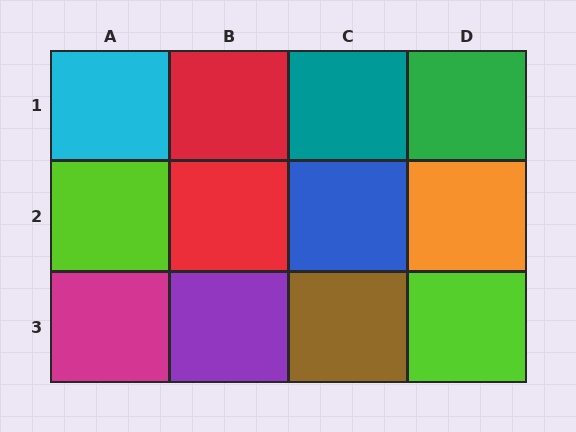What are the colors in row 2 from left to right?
Lime, red, blue, orange.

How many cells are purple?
1 cell is purple.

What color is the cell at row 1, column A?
Cyan.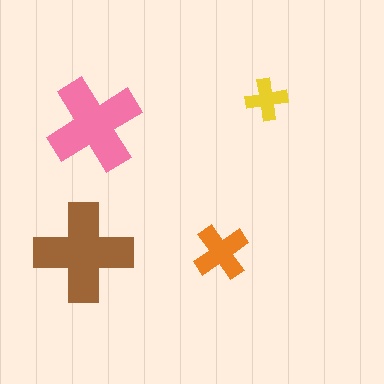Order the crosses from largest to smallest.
the brown one, the pink one, the orange one, the yellow one.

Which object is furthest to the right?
The yellow cross is rightmost.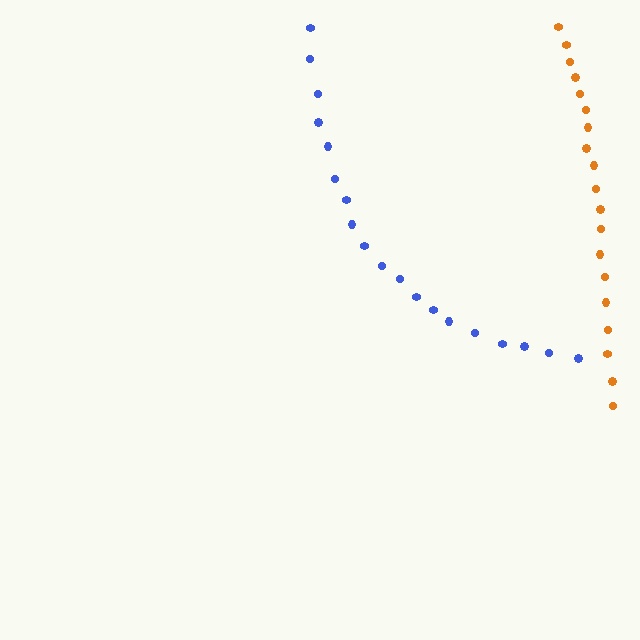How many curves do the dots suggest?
There are 2 distinct paths.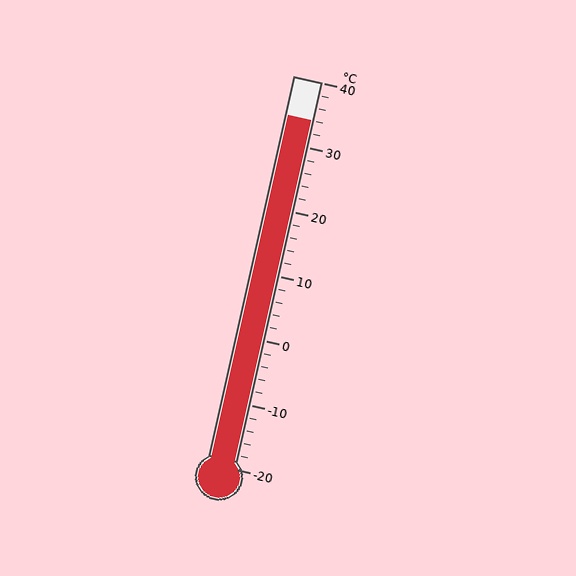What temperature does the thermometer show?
The thermometer shows approximately 34°C.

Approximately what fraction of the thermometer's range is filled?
The thermometer is filled to approximately 90% of its range.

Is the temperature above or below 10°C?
The temperature is above 10°C.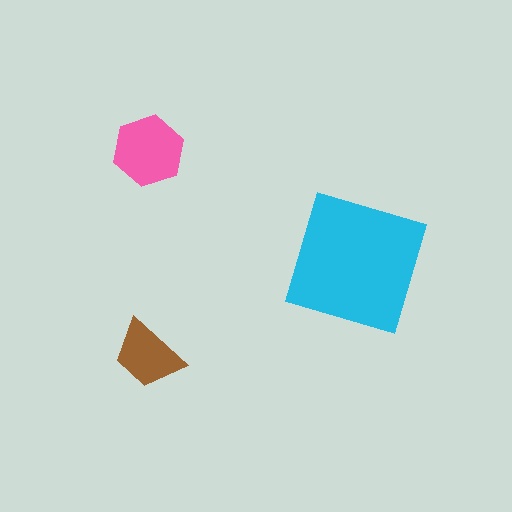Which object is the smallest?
The brown trapezoid.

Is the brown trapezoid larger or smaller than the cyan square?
Smaller.